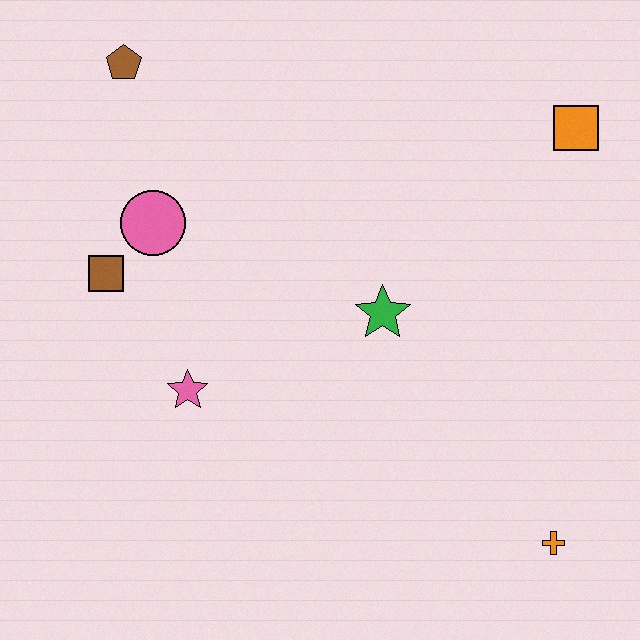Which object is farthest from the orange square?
The brown square is farthest from the orange square.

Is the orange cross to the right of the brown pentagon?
Yes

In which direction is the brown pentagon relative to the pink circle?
The brown pentagon is above the pink circle.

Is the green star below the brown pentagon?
Yes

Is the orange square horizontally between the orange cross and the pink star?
No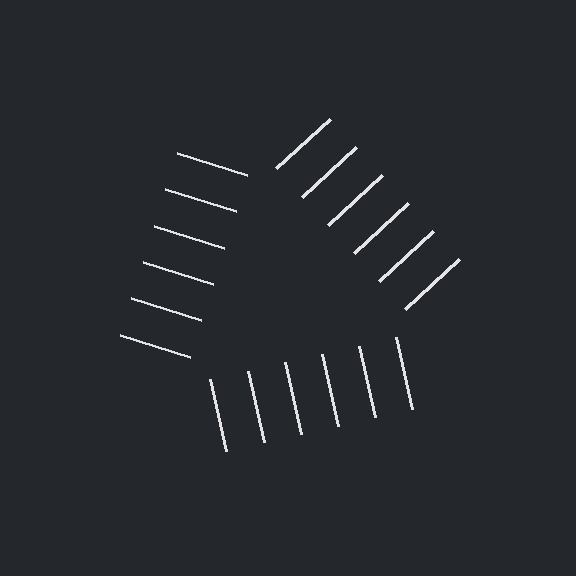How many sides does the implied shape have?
3 sides — the line-ends trace a triangle.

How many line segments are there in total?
18 — 6 along each of the 3 edges.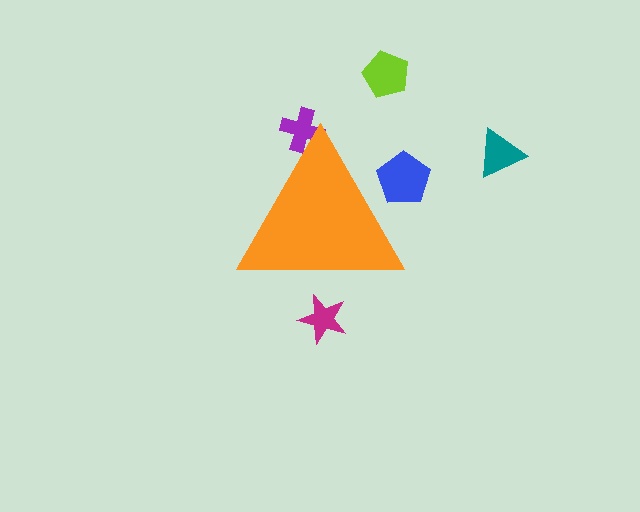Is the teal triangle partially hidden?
No, the teal triangle is fully visible.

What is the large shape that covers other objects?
An orange triangle.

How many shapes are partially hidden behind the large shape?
3 shapes are partially hidden.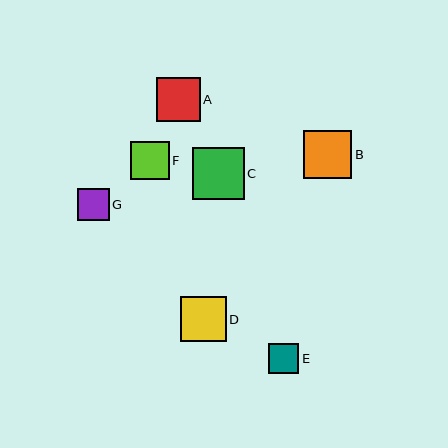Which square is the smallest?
Square E is the smallest with a size of approximately 31 pixels.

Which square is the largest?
Square C is the largest with a size of approximately 52 pixels.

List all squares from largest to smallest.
From largest to smallest: C, B, D, A, F, G, E.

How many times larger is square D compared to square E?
Square D is approximately 1.5 times the size of square E.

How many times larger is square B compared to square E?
Square B is approximately 1.6 times the size of square E.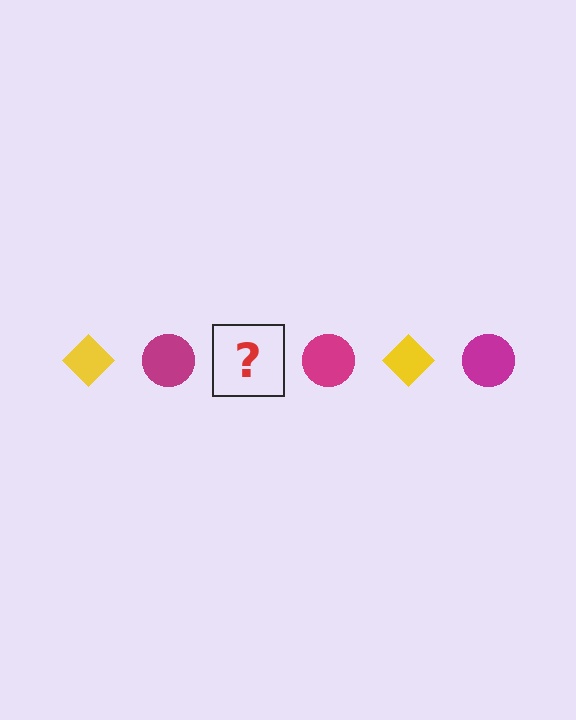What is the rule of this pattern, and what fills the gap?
The rule is that the pattern alternates between yellow diamond and magenta circle. The gap should be filled with a yellow diamond.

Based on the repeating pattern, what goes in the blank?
The blank should be a yellow diamond.